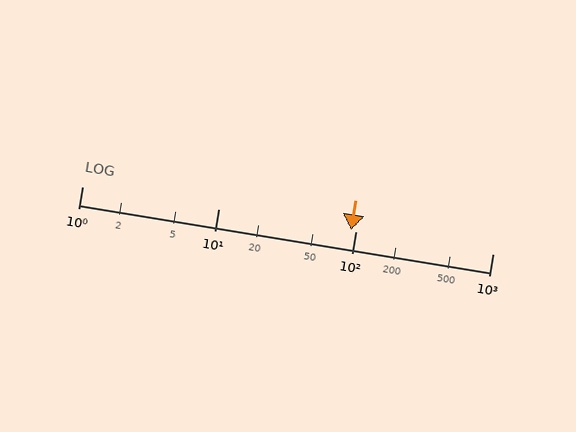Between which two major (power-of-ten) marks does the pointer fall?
The pointer is between 10 and 100.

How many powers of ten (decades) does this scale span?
The scale spans 3 decades, from 1 to 1000.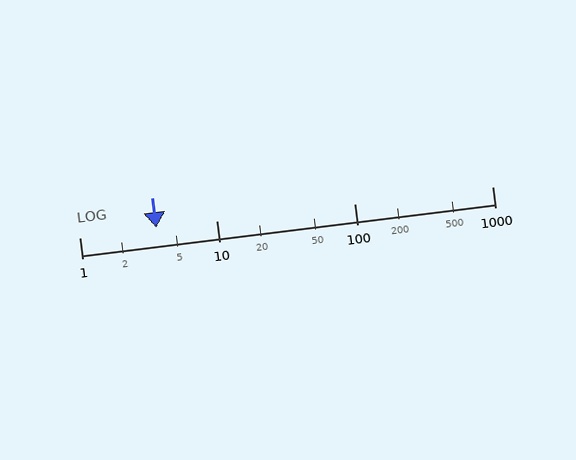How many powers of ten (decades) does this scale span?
The scale spans 3 decades, from 1 to 1000.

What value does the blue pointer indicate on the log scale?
The pointer indicates approximately 3.6.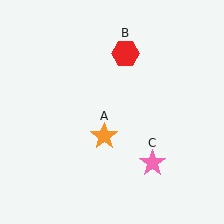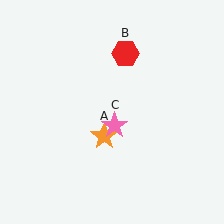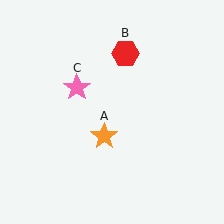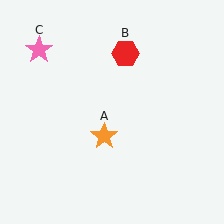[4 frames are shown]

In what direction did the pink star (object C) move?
The pink star (object C) moved up and to the left.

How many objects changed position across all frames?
1 object changed position: pink star (object C).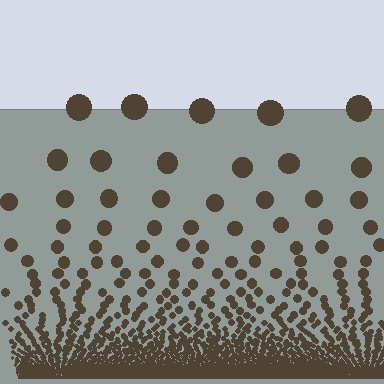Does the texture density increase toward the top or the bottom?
Density increases toward the bottom.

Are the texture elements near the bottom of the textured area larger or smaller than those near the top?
Smaller. The gradient is inverted — elements near the bottom are smaller and denser.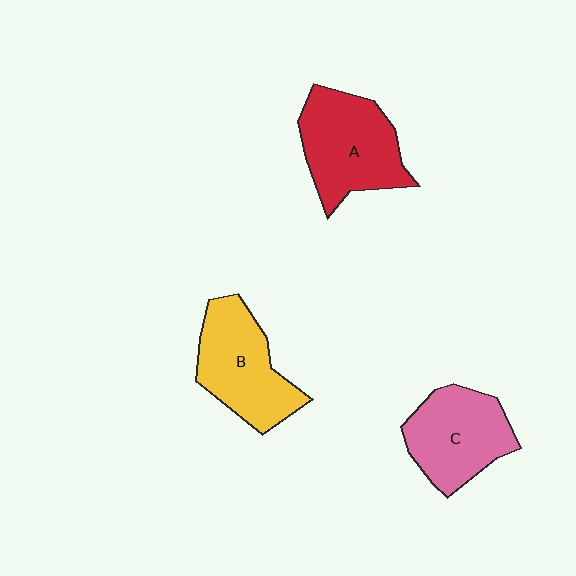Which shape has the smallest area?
Shape C (pink).